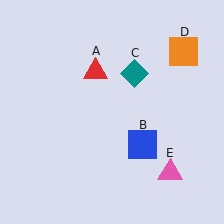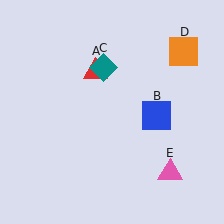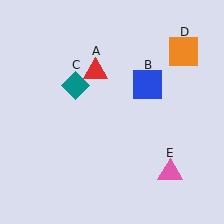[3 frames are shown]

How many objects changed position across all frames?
2 objects changed position: blue square (object B), teal diamond (object C).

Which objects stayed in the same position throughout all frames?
Red triangle (object A) and orange square (object D) and pink triangle (object E) remained stationary.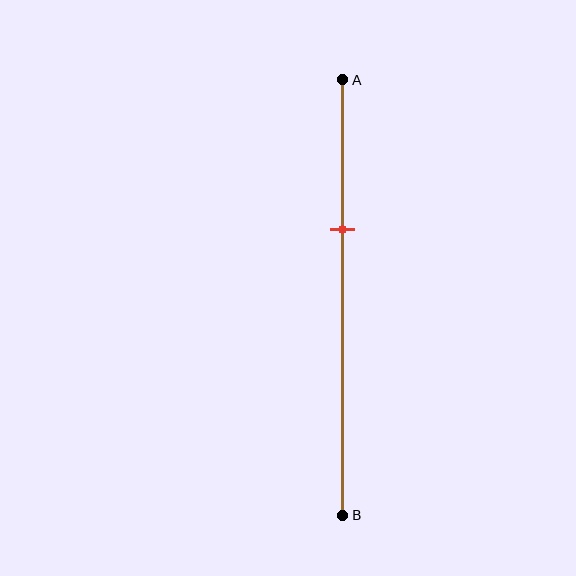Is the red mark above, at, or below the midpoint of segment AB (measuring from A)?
The red mark is above the midpoint of segment AB.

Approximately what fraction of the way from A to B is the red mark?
The red mark is approximately 35% of the way from A to B.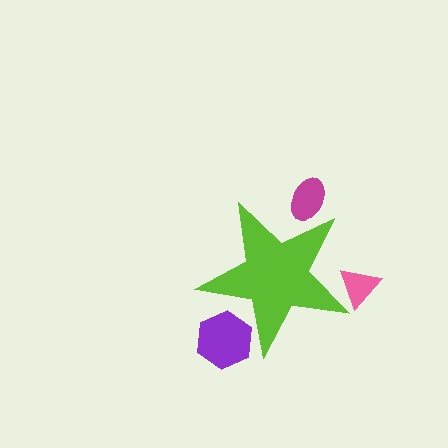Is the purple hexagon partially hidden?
Yes, the purple hexagon is partially hidden behind the lime star.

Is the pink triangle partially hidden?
Yes, the pink triangle is partially hidden behind the lime star.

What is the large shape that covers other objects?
A lime star.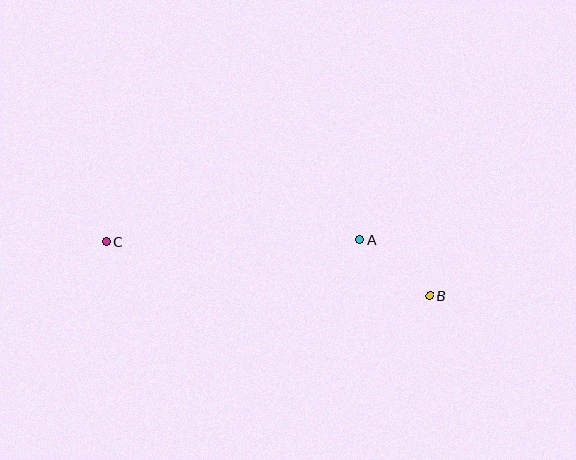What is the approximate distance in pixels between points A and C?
The distance between A and C is approximately 254 pixels.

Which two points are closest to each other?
Points A and B are closest to each other.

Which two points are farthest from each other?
Points B and C are farthest from each other.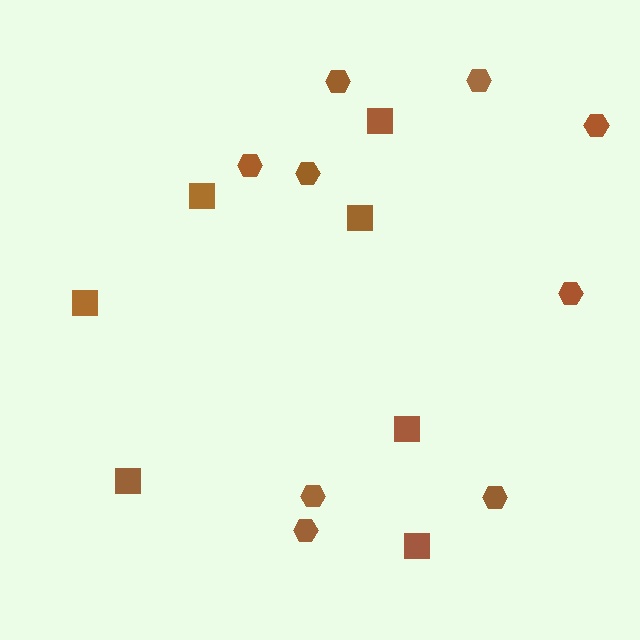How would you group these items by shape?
There are 2 groups: one group of squares (7) and one group of hexagons (9).